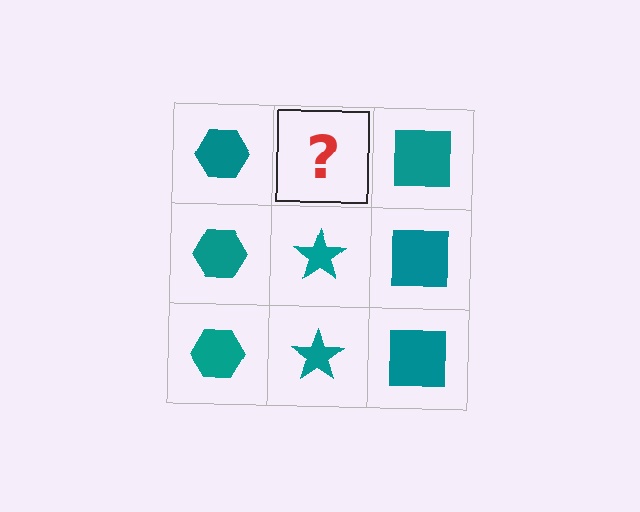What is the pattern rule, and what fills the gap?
The rule is that each column has a consistent shape. The gap should be filled with a teal star.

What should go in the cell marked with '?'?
The missing cell should contain a teal star.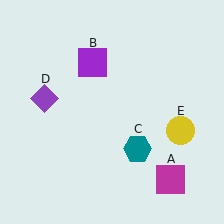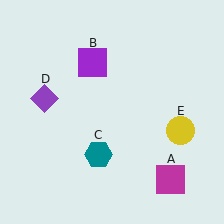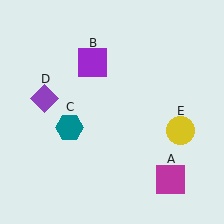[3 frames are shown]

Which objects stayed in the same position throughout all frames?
Magenta square (object A) and purple square (object B) and purple diamond (object D) and yellow circle (object E) remained stationary.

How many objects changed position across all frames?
1 object changed position: teal hexagon (object C).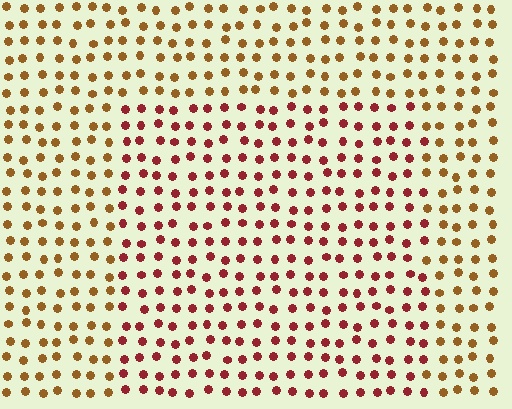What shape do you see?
I see a rectangle.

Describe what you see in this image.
The image is filled with small brown elements in a uniform arrangement. A rectangle-shaped region is visible where the elements are tinted to a slightly different hue, forming a subtle color boundary.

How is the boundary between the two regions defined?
The boundary is defined purely by a slight shift in hue (about 39 degrees). Spacing, size, and orientation are identical on both sides.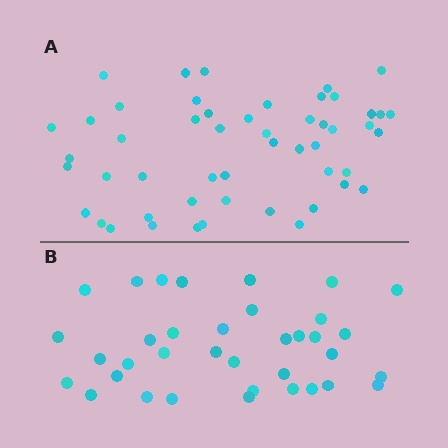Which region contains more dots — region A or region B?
Region A (the top region) has more dots.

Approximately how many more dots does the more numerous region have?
Region A has approximately 15 more dots than region B.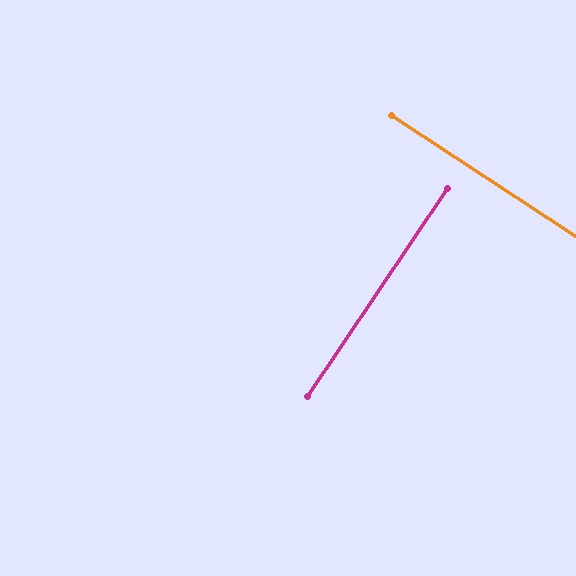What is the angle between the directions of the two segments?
Approximately 89 degrees.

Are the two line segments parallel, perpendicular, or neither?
Perpendicular — they meet at approximately 89°.